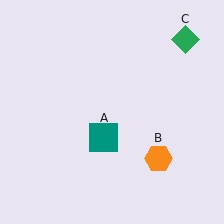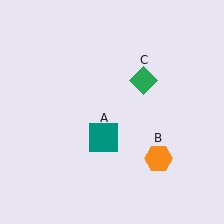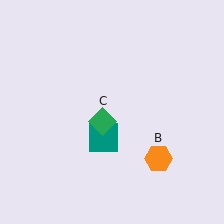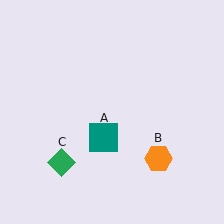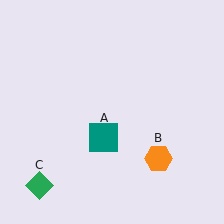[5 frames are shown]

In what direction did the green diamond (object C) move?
The green diamond (object C) moved down and to the left.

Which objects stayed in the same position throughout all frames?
Teal square (object A) and orange hexagon (object B) remained stationary.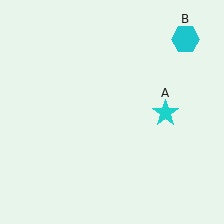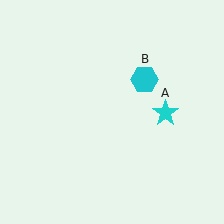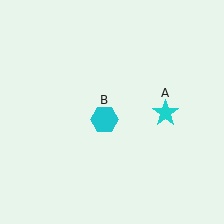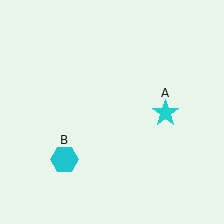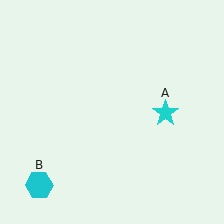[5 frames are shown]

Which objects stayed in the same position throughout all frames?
Cyan star (object A) remained stationary.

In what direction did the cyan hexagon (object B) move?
The cyan hexagon (object B) moved down and to the left.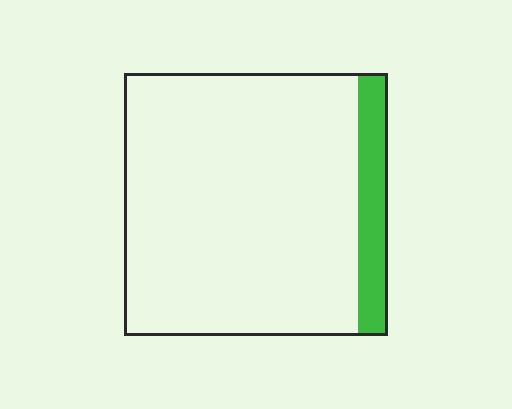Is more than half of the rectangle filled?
No.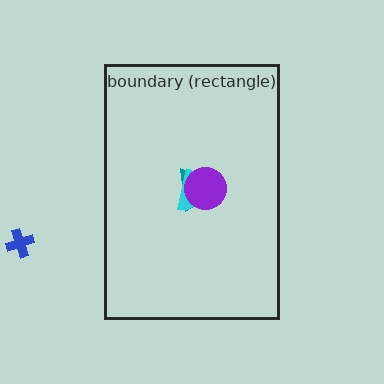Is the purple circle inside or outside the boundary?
Inside.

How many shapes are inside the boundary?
3 inside, 1 outside.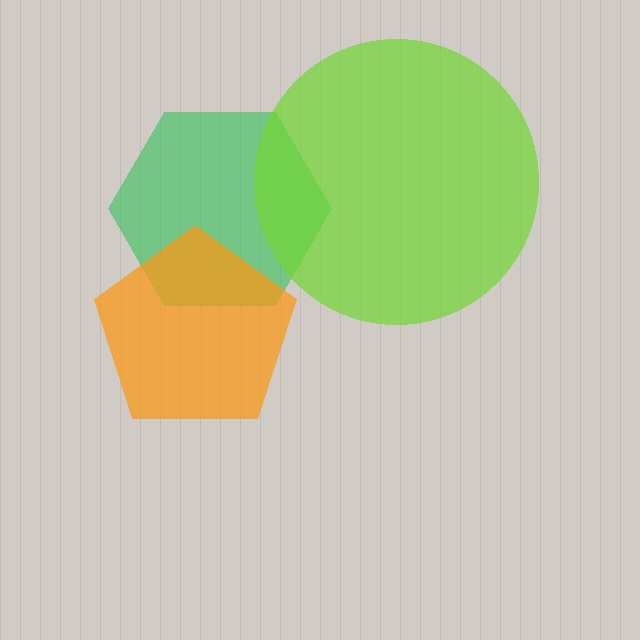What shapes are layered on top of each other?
The layered shapes are: a green hexagon, a lime circle, an orange pentagon.